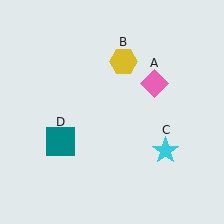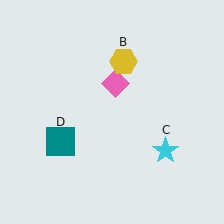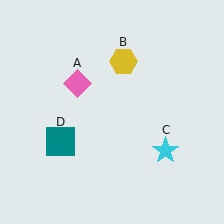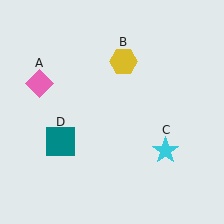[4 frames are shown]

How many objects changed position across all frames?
1 object changed position: pink diamond (object A).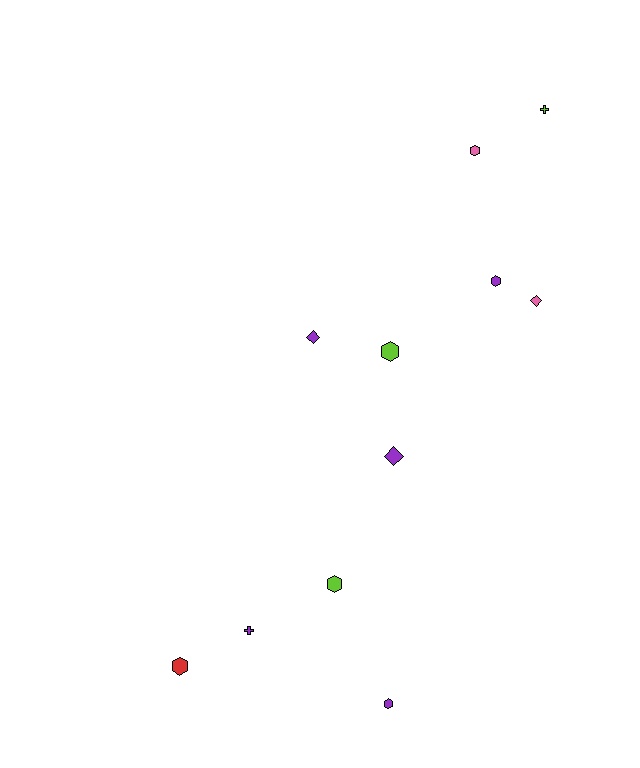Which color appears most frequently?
Purple, with 5 objects.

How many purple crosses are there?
There is 1 purple cross.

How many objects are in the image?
There are 11 objects.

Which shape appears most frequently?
Hexagon, with 6 objects.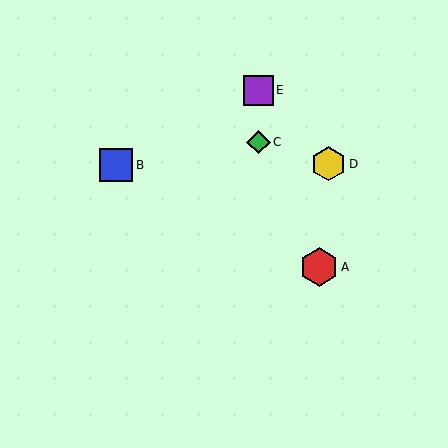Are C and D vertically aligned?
No, C is at x≈258 and D is at x≈328.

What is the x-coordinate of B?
Object B is at x≈116.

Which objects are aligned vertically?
Objects C, E are aligned vertically.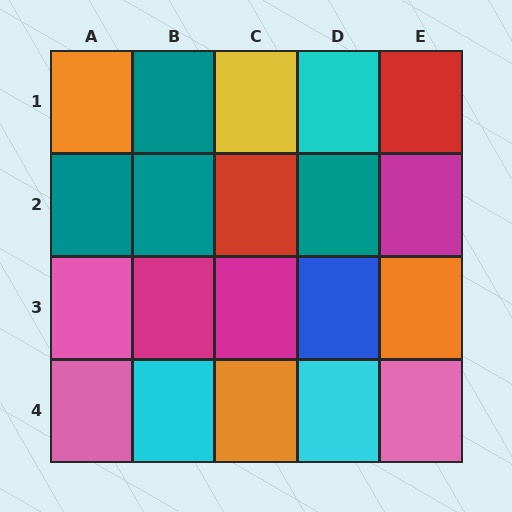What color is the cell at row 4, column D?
Cyan.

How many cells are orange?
3 cells are orange.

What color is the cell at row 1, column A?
Orange.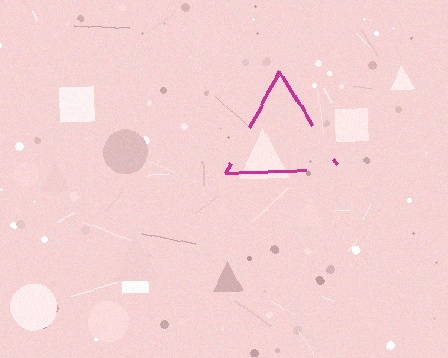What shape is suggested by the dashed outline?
The dashed outline suggests a triangle.